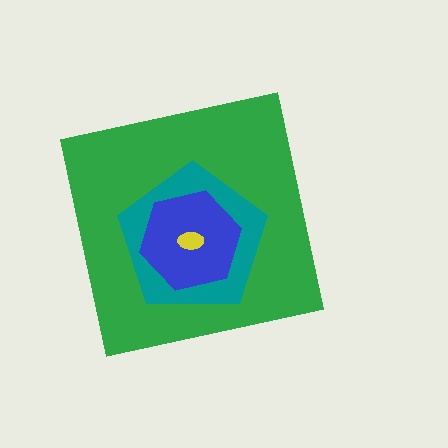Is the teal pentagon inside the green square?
Yes.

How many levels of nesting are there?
4.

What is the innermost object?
The yellow ellipse.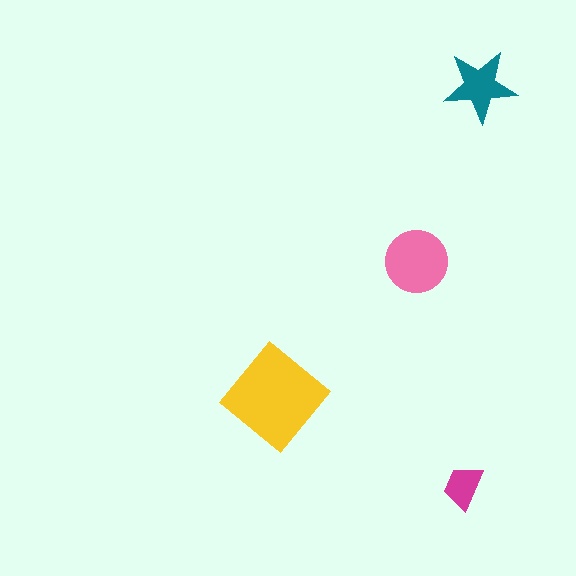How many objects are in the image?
There are 4 objects in the image.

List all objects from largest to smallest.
The yellow diamond, the pink circle, the teal star, the magenta trapezoid.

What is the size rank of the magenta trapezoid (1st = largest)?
4th.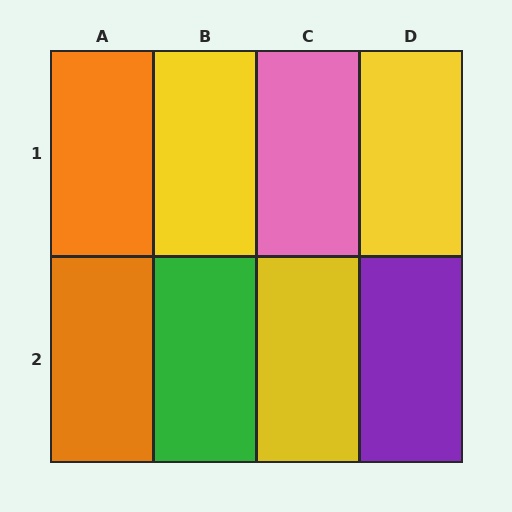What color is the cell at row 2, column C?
Yellow.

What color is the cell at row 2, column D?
Purple.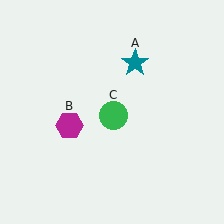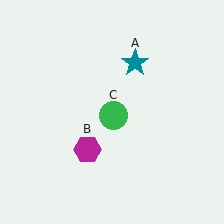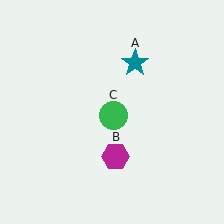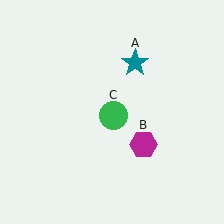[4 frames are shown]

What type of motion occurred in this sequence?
The magenta hexagon (object B) rotated counterclockwise around the center of the scene.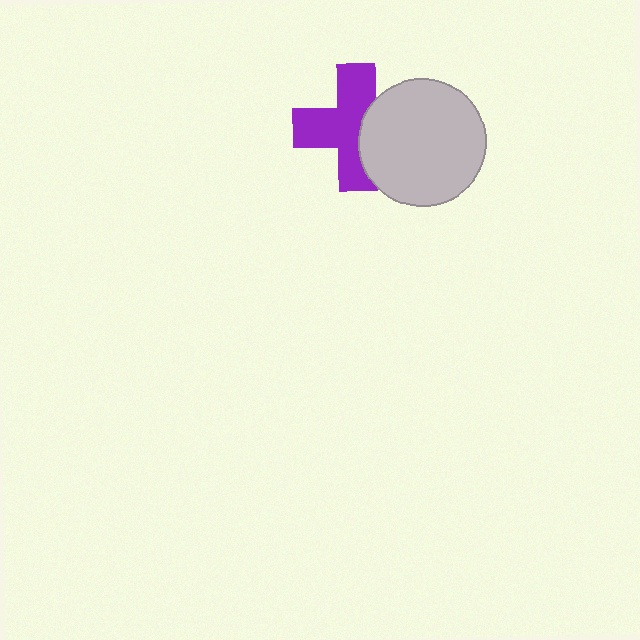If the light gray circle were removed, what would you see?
You would see the complete purple cross.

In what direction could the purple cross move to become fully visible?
The purple cross could move left. That would shift it out from behind the light gray circle entirely.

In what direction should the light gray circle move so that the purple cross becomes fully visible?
The light gray circle should move right. That is the shortest direction to clear the overlap and leave the purple cross fully visible.